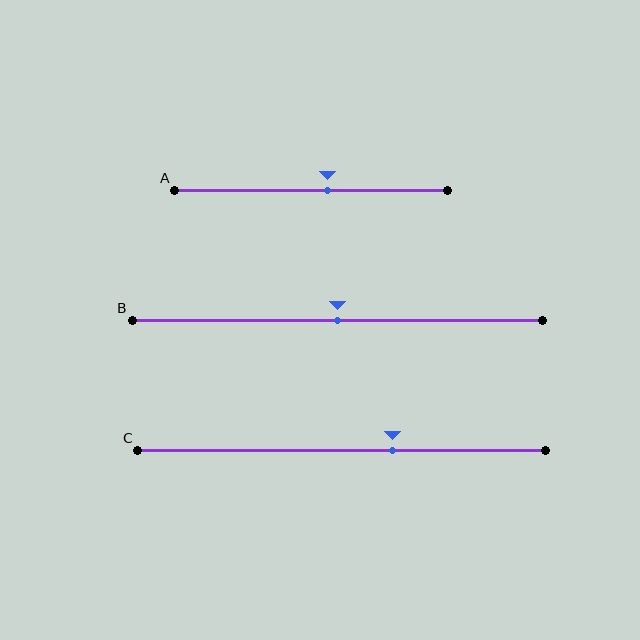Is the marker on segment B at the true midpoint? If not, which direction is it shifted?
Yes, the marker on segment B is at the true midpoint.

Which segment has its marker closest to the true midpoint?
Segment B has its marker closest to the true midpoint.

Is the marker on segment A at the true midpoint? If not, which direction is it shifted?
No, the marker on segment A is shifted to the right by about 6% of the segment length.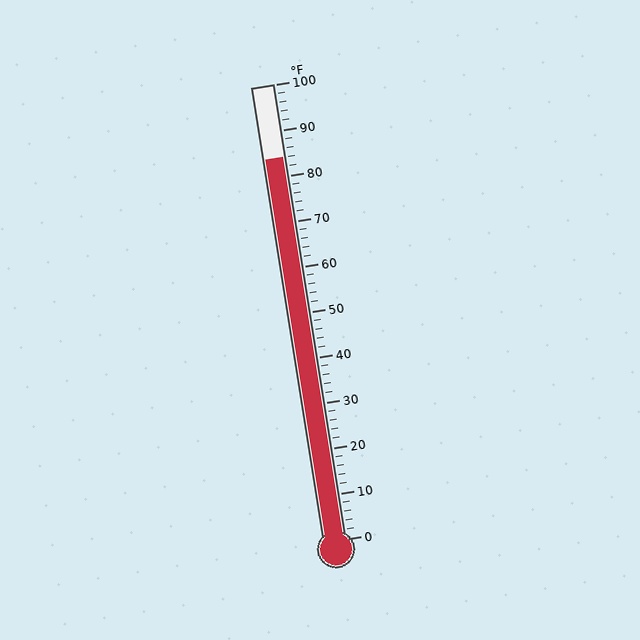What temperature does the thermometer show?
The thermometer shows approximately 84°F.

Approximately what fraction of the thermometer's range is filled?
The thermometer is filled to approximately 85% of its range.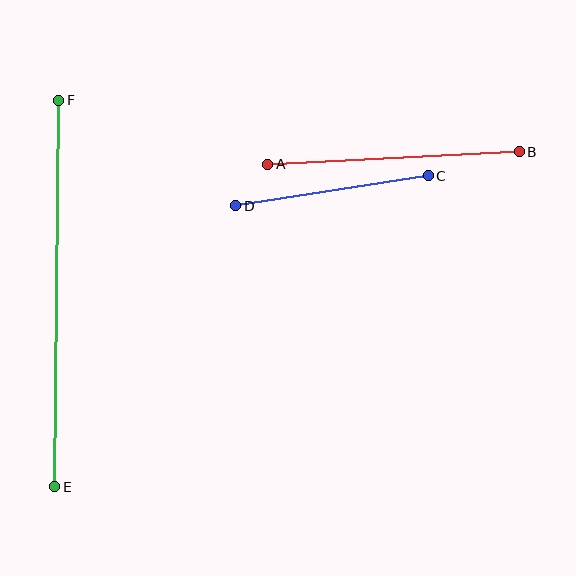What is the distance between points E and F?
The distance is approximately 386 pixels.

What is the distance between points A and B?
The distance is approximately 252 pixels.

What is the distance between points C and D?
The distance is approximately 195 pixels.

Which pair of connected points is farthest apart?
Points E and F are farthest apart.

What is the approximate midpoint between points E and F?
The midpoint is at approximately (57, 293) pixels.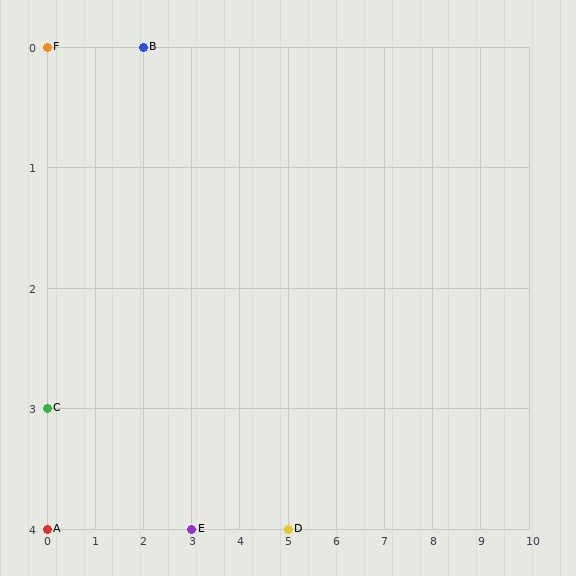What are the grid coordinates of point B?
Point B is at grid coordinates (2, 0).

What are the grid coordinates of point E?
Point E is at grid coordinates (3, 4).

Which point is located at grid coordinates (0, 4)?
Point A is at (0, 4).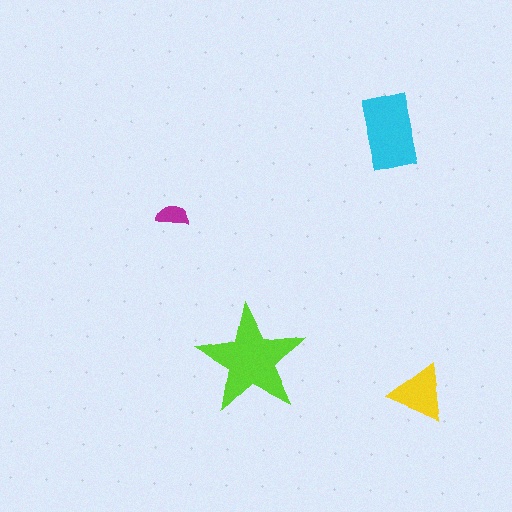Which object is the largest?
The lime star.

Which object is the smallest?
The magenta semicircle.